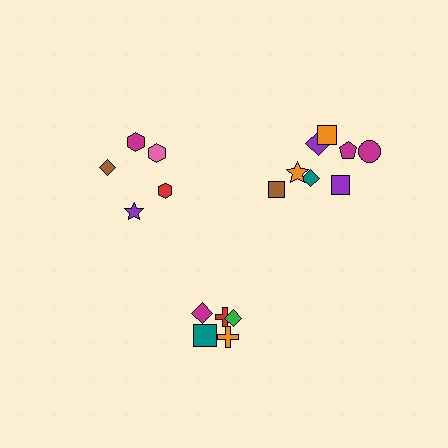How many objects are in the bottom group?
There are 5 objects.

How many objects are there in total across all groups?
There are 18 objects.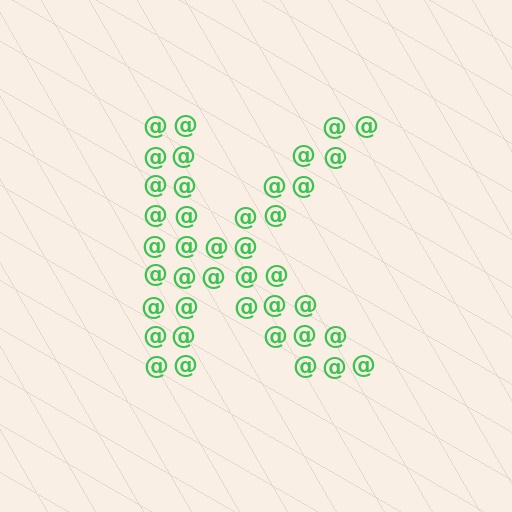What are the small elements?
The small elements are at signs.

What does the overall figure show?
The overall figure shows the letter K.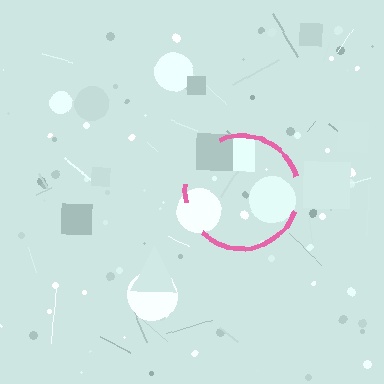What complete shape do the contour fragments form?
The contour fragments form a circle.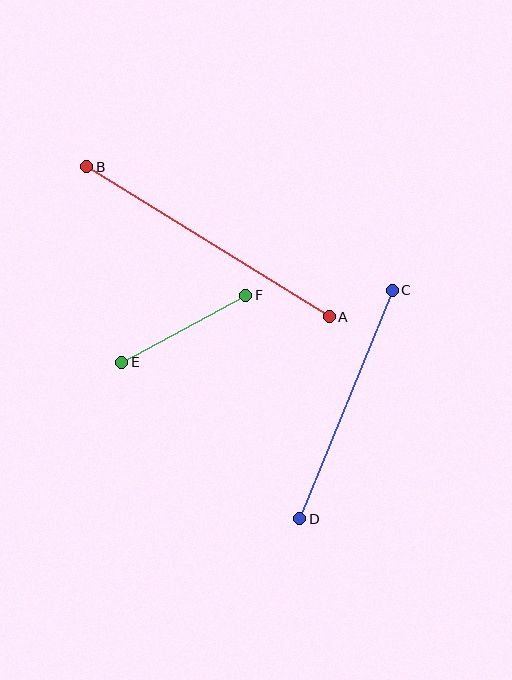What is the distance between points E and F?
The distance is approximately 141 pixels.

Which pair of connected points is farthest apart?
Points A and B are farthest apart.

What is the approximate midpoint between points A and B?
The midpoint is at approximately (208, 242) pixels.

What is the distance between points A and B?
The distance is approximately 285 pixels.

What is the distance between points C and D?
The distance is approximately 246 pixels.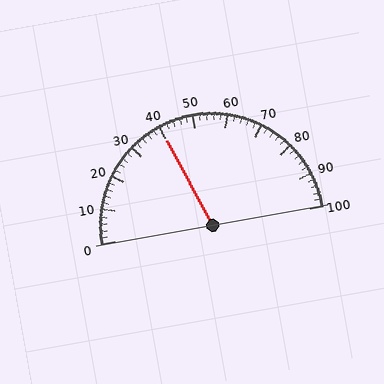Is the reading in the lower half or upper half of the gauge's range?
The reading is in the lower half of the range (0 to 100).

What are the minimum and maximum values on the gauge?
The gauge ranges from 0 to 100.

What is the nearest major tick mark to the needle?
The nearest major tick mark is 40.